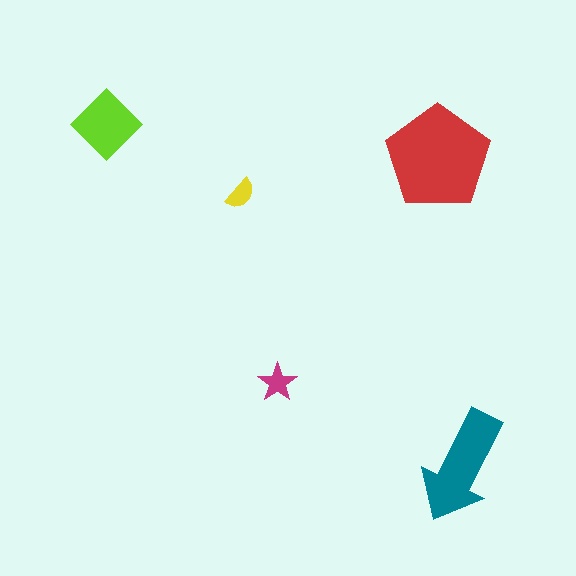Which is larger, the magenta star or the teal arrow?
The teal arrow.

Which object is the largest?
The red pentagon.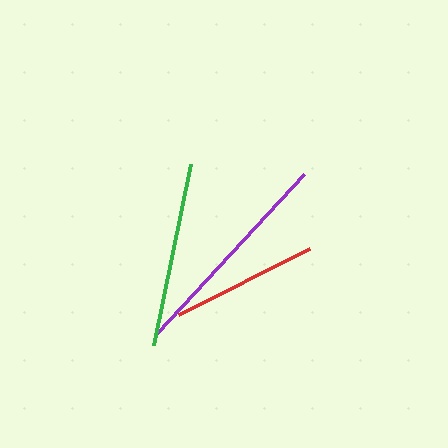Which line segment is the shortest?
The red line is the shortest at approximately 146 pixels.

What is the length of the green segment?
The green segment is approximately 185 pixels long.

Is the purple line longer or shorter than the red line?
The purple line is longer than the red line.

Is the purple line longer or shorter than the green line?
The purple line is longer than the green line.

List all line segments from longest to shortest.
From longest to shortest: purple, green, red.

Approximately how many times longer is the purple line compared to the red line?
The purple line is approximately 1.5 times the length of the red line.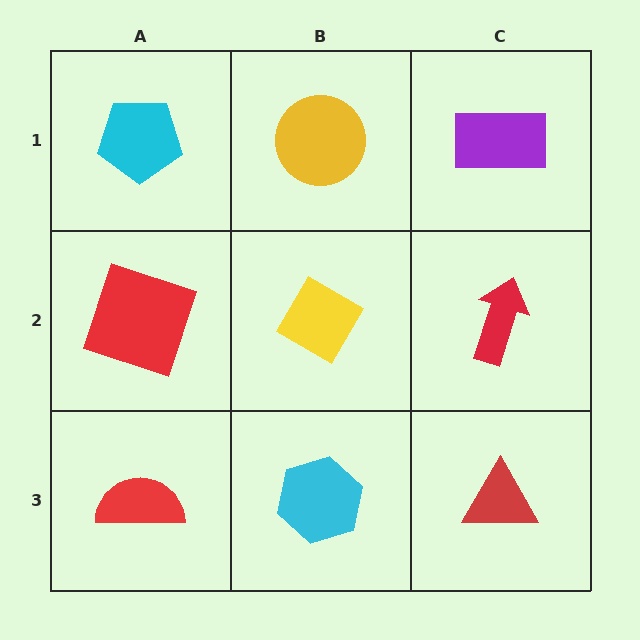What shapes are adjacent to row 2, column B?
A yellow circle (row 1, column B), a cyan hexagon (row 3, column B), a red square (row 2, column A), a red arrow (row 2, column C).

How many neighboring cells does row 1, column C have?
2.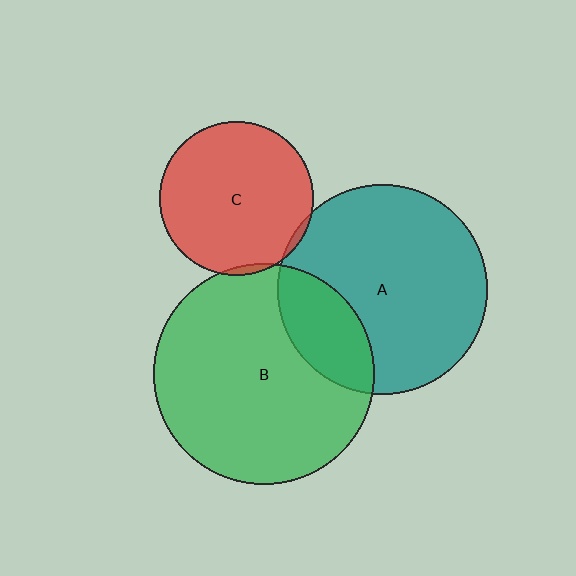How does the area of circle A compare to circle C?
Approximately 1.9 times.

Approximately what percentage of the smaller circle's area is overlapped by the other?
Approximately 5%.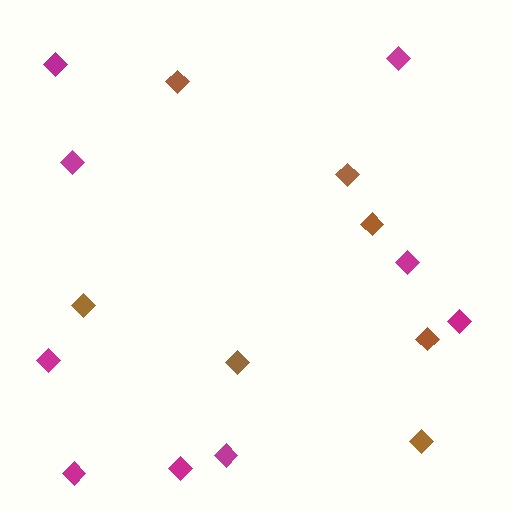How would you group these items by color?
There are 2 groups: one group of magenta diamonds (9) and one group of brown diamonds (7).